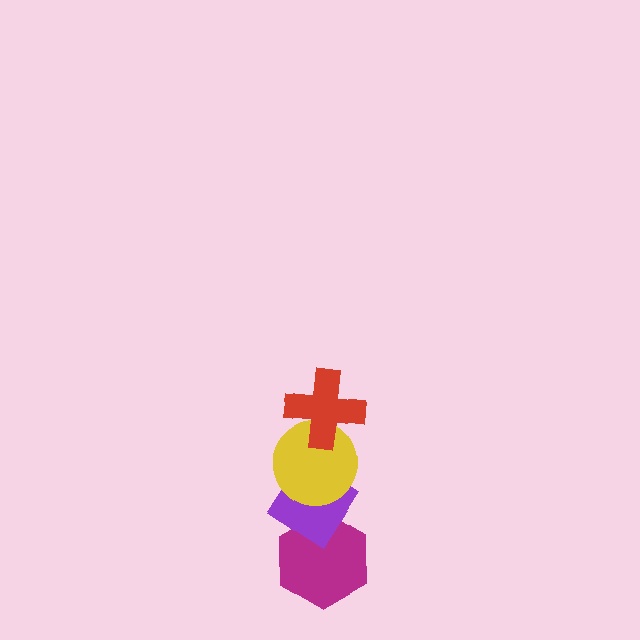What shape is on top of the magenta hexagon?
The purple diamond is on top of the magenta hexagon.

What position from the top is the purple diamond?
The purple diamond is 3rd from the top.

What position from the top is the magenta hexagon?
The magenta hexagon is 4th from the top.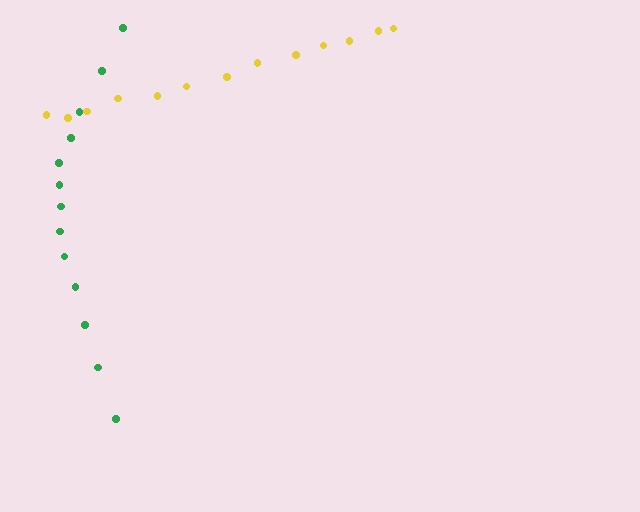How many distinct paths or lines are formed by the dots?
There are 2 distinct paths.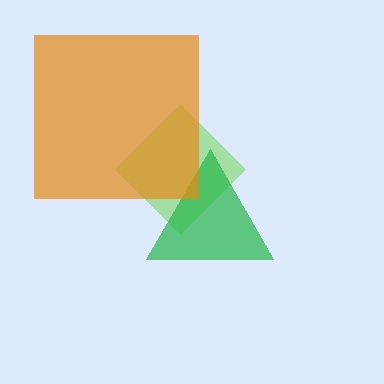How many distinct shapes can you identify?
There are 3 distinct shapes: a lime diamond, a green triangle, an orange square.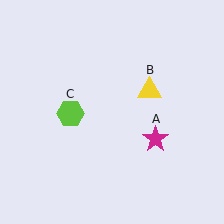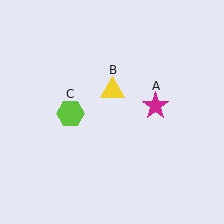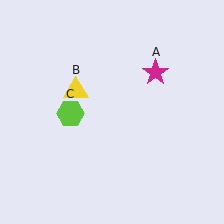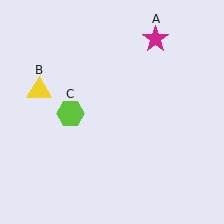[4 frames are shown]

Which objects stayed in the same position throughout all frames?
Lime hexagon (object C) remained stationary.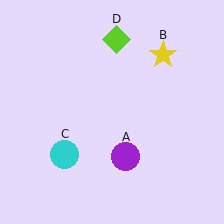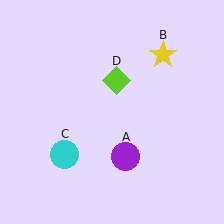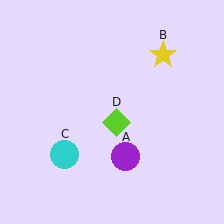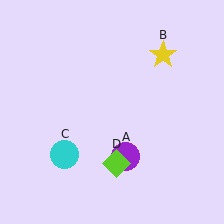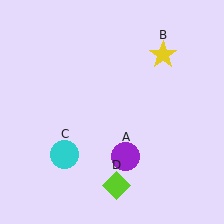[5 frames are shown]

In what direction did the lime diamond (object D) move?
The lime diamond (object D) moved down.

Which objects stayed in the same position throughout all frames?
Purple circle (object A) and yellow star (object B) and cyan circle (object C) remained stationary.